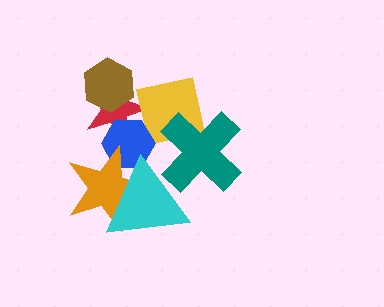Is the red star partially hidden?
Yes, it is partially covered by another shape.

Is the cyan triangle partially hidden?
Yes, it is partially covered by another shape.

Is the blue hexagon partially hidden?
Yes, it is partially covered by another shape.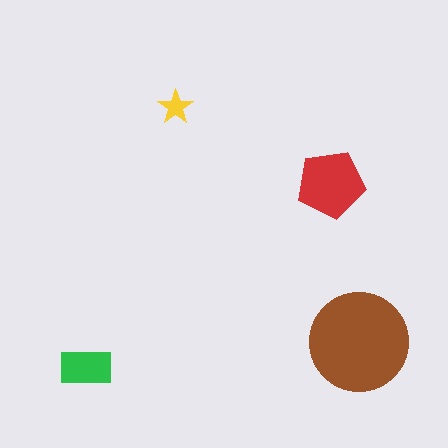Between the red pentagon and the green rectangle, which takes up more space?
The red pentagon.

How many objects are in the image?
There are 4 objects in the image.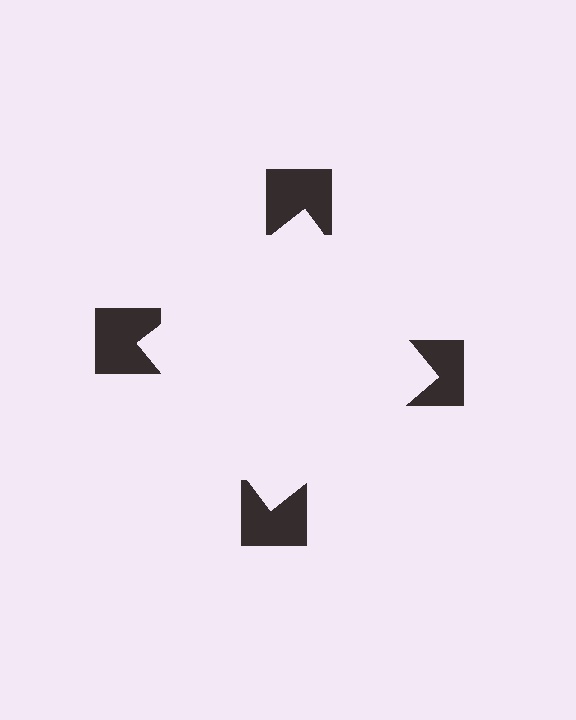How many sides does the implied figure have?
4 sides.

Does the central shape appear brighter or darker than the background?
It typically appears slightly brighter than the background, even though no actual brightness change is drawn.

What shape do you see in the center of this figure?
An illusory square — its edges are inferred from the aligned wedge cuts in the notched squares, not physically drawn.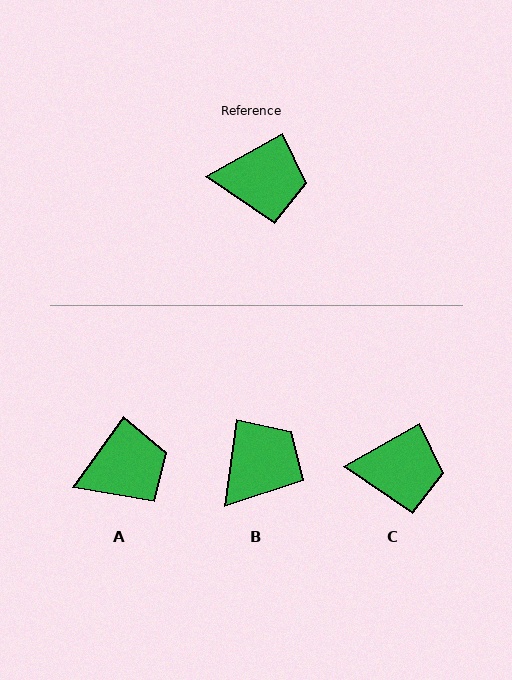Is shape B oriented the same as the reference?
No, it is off by about 53 degrees.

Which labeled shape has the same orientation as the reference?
C.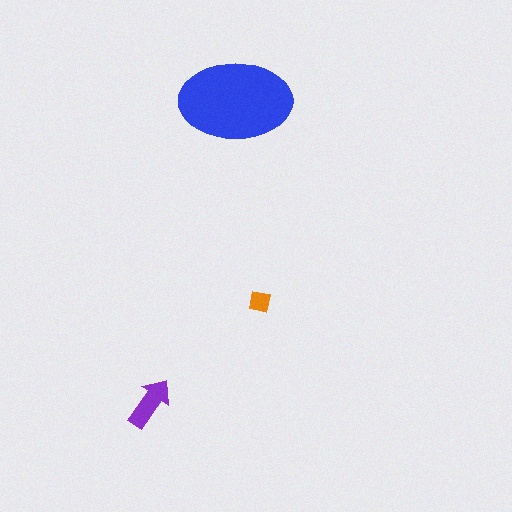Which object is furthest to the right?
The orange square is rightmost.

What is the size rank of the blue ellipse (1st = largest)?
1st.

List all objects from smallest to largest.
The orange square, the purple arrow, the blue ellipse.